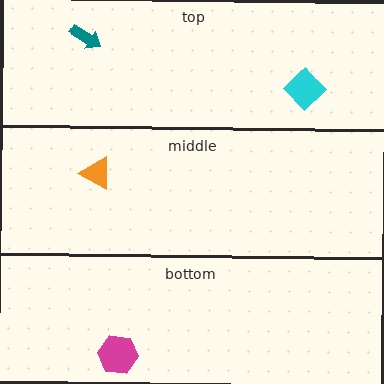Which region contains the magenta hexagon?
The bottom region.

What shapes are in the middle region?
The orange triangle.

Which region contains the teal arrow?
The top region.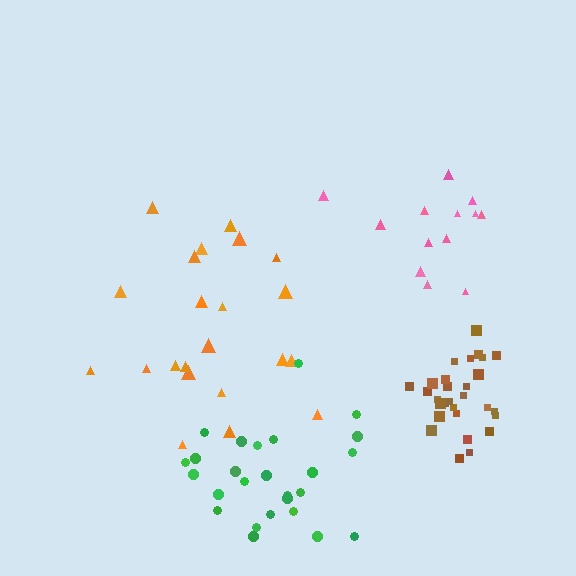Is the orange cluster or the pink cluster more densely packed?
Pink.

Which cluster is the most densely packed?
Brown.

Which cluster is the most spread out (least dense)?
Orange.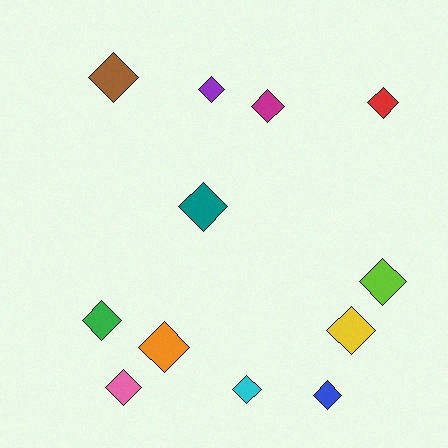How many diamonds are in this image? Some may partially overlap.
There are 12 diamonds.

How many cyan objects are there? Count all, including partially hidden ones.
There is 1 cyan object.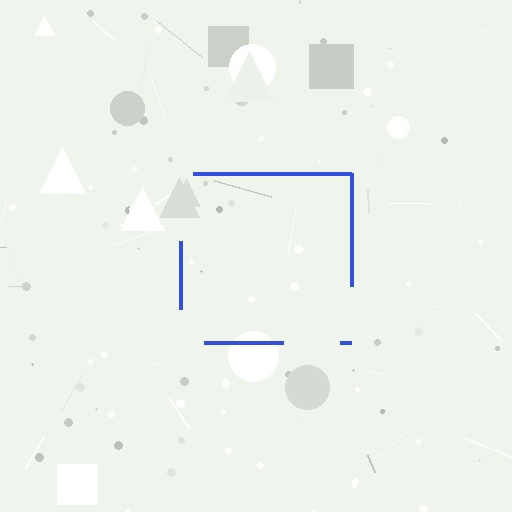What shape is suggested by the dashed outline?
The dashed outline suggests a square.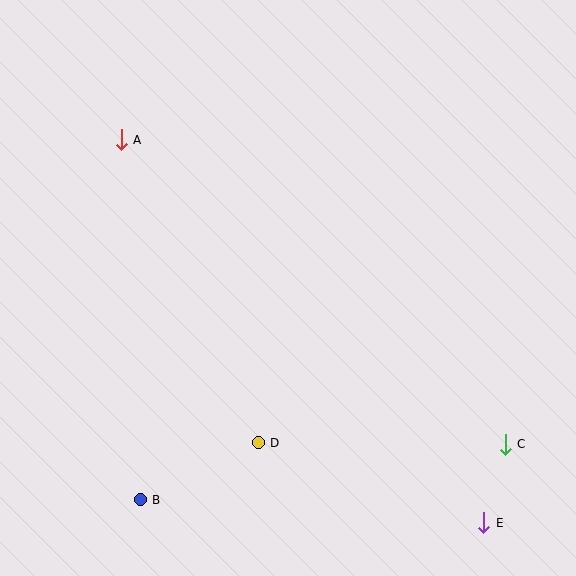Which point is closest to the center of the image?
Point D at (258, 443) is closest to the center.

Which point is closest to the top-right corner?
Point C is closest to the top-right corner.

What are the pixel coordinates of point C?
Point C is at (505, 444).